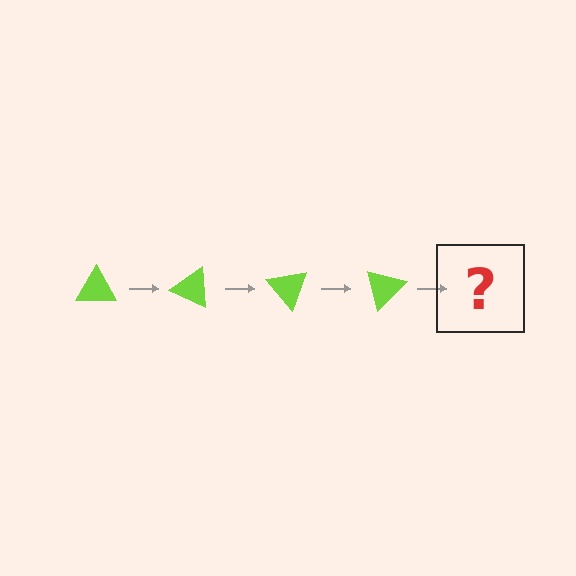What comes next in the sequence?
The next element should be a lime triangle rotated 100 degrees.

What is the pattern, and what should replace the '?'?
The pattern is that the triangle rotates 25 degrees each step. The '?' should be a lime triangle rotated 100 degrees.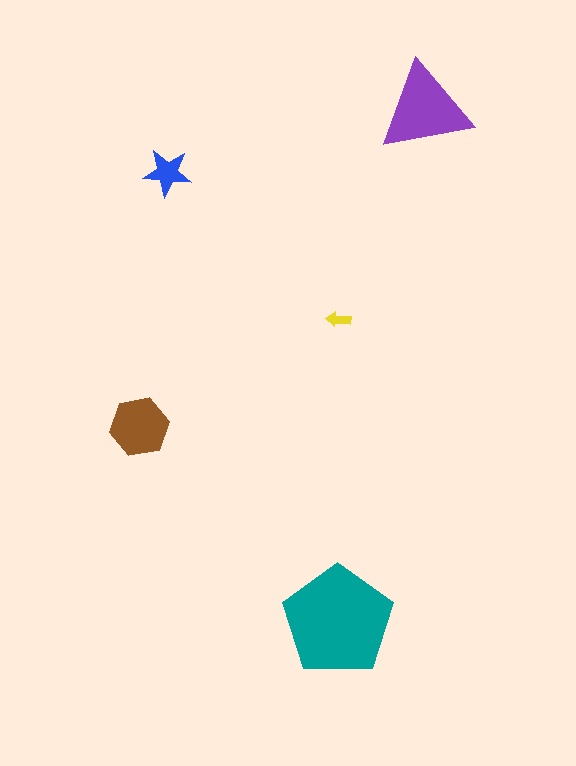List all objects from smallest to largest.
The yellow arrow, the blue star, the brown hexagon, the purple triangle, the teal pentagon.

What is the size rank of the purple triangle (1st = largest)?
2nd.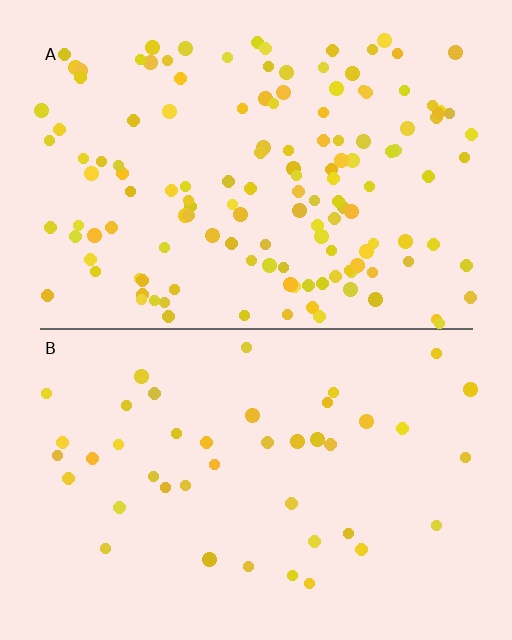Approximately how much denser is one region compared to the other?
Approximately 3.2× — region A over region B.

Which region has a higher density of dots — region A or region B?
A (the top).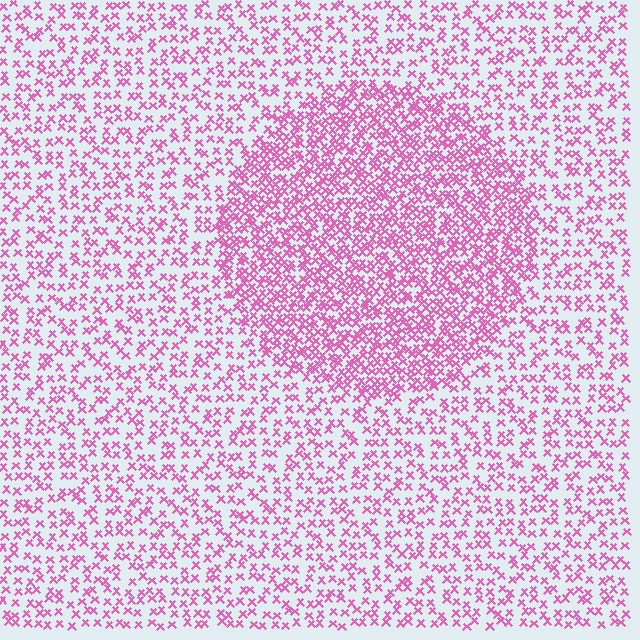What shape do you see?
I see a circle.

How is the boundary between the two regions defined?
The boundary is defined by a change in element density (approximately 2.1x ratio). All elements are the same color, size, and shape.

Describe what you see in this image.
The image contains small pink elements arranged at two different densities. A circle-shaped region is visible where the elements are more densely packed than the surrounding area.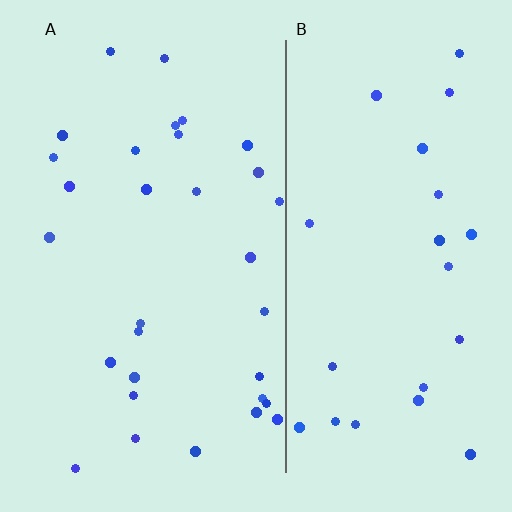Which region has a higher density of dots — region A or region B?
A (the left).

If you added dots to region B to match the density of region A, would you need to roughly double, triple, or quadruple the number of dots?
Approximately double.